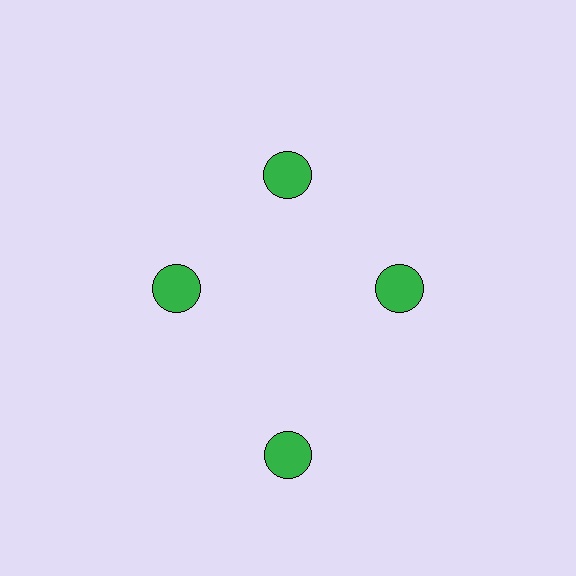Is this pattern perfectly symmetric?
No. The 4 green circles are arranged in a ring, but one element near the 6 o'clock position is pushed outward from the center, breaking the 4-fold rotational symmetry.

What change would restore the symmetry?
The symmetry would be restored by moving it inward, back onto the ring so that all 4 circles sit at equal angles and equal distance from the center.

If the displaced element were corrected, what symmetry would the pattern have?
It would have 4-fold rotational symmetry — the pattern would map onto itself every 90 degrees.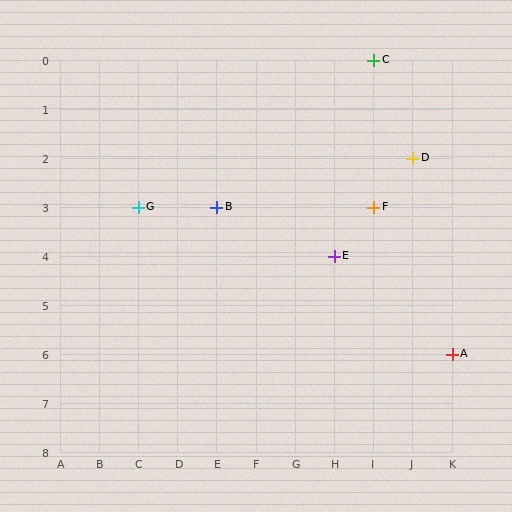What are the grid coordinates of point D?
Point D is at grid coordinates (J, 2).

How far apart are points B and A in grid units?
Points B and A are 6 columns and 3 rows apart (about 6.7 grid units diagonally).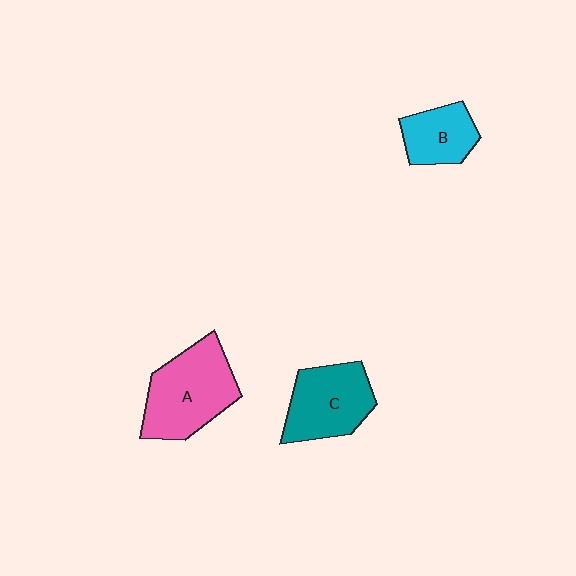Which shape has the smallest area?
Shape B (cyan).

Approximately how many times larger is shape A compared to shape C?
Approximately 1.2 times.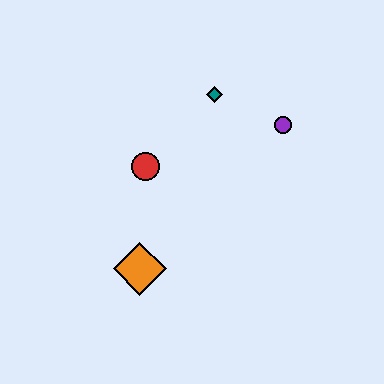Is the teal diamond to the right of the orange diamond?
Yes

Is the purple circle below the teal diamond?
Yes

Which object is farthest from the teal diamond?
The orange diamond is farthest from the teal diamond.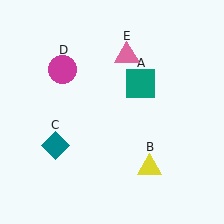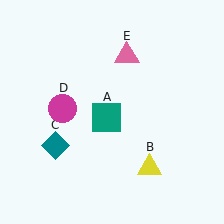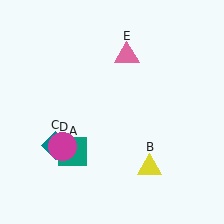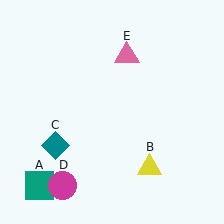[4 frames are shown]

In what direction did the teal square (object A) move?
The teal square (object A) moved down and to the left.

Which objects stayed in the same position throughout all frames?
Yellow triangle (object B) and teal diamond (object C) and pink triangle (object E) remained stationary.